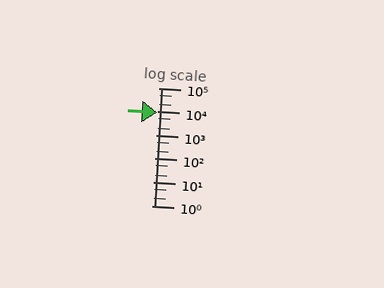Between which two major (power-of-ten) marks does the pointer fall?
The pointer is between 1000 and 10000.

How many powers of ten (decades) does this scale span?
The scale spans 5 decades, from 1 to 100000.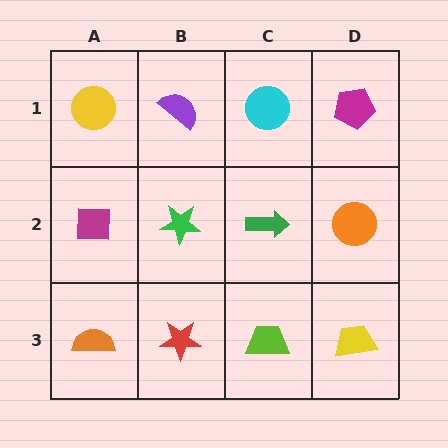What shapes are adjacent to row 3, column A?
A magenta square (row 2, column A), a red star (row 3, column B).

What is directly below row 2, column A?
An orange semicircle.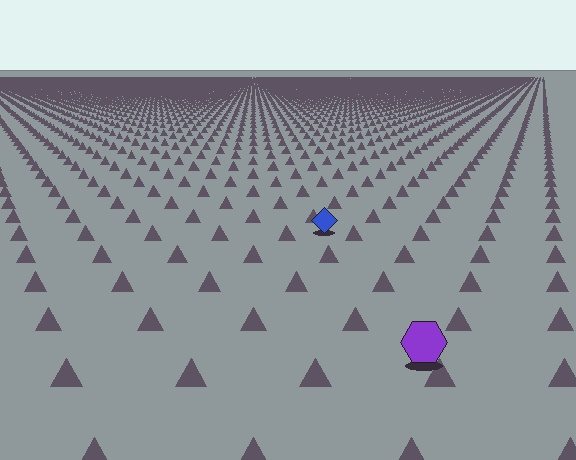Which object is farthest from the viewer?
The blue diamond is farthest from the viewer. It appears smaller and the ground texture around it is denser.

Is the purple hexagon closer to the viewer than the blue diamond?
Yes. The purple hexagon is closer — you can tell from the texture gradient: the ground texture is coarser near it.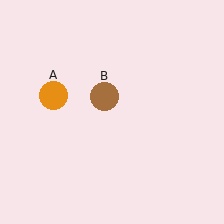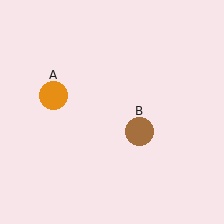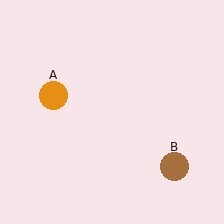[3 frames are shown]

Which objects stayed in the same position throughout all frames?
Orange circle (object A) remained stationary.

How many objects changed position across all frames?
1 object changed position: brown circle (object B).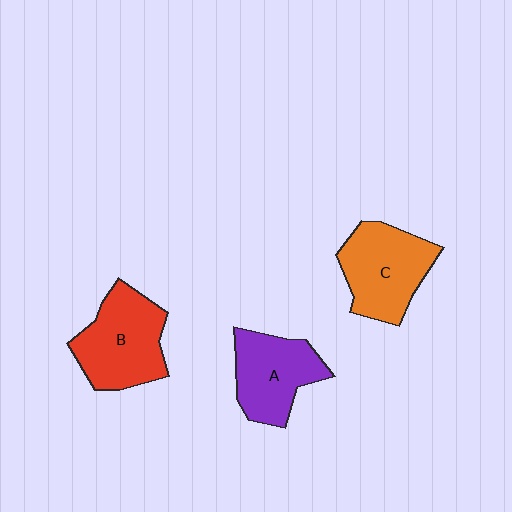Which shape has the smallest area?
Shape A (purple).